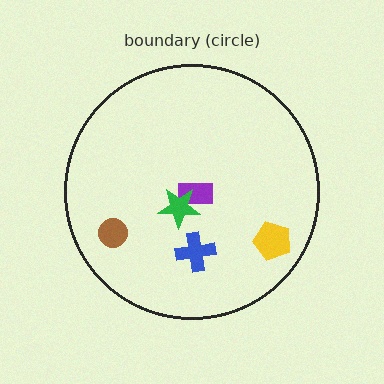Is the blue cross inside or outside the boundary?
Inside.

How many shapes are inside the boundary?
5 inside, 0 outside.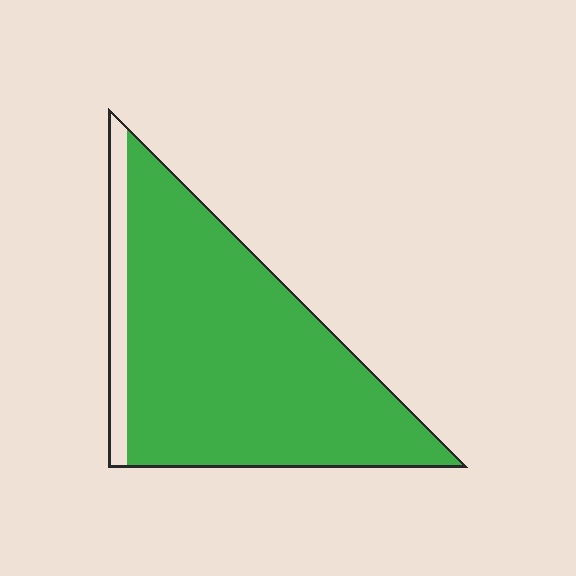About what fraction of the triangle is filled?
About nine tenths (9/10).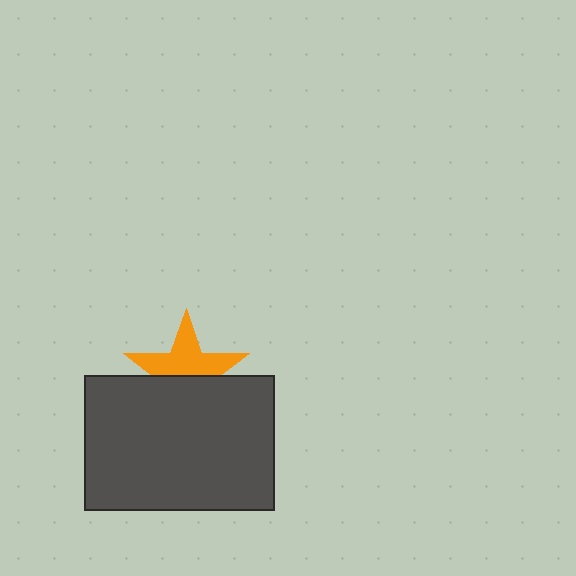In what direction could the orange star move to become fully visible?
The orange star could move up. That would shift it out from behind the dark gray rectangle entirely.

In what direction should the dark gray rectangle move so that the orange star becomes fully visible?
The dark gray rectangle should move down. That is the shortest direction to clear the overlap and leave the orange star fully visible.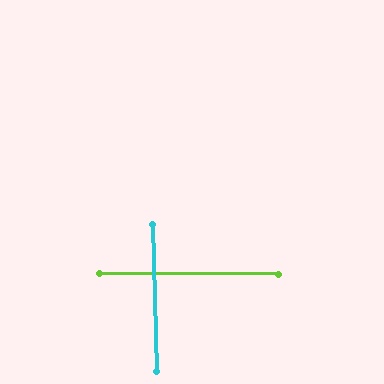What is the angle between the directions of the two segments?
Approximately 88 degrees.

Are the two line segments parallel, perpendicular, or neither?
Perpendicular — they meet at approximately 88°.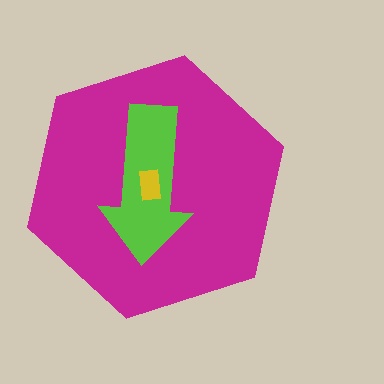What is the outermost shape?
The magenta hexagon.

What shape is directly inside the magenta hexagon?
The lime arrow.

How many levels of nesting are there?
3.